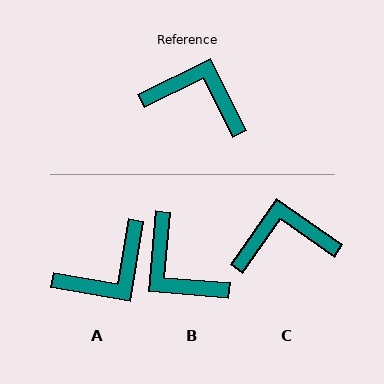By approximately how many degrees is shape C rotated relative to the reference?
Approximately 29 degrees counter-clockwise.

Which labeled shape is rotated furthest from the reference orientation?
B, about 149 degrees away.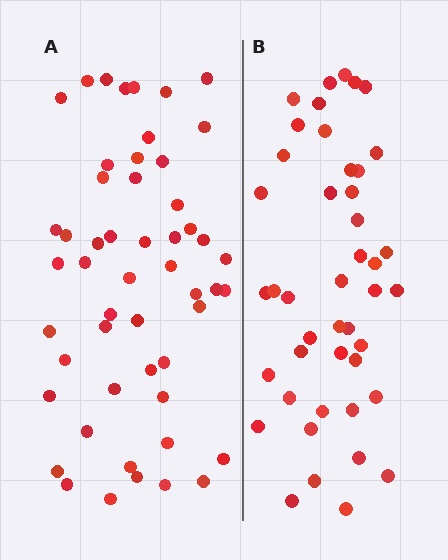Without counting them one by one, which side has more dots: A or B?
Region A (the left region) has more dots.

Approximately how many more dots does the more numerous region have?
Region A has roughly 8 or so more dots than region B.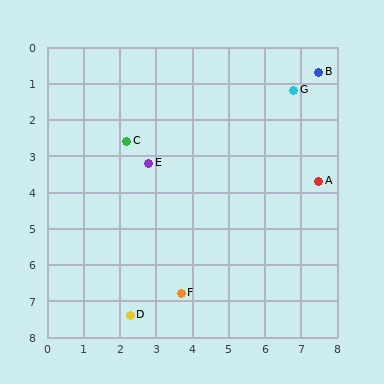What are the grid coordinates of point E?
Point E is at approximately (2.8, 3.2).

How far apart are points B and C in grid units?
Points B and C are about 5.6 grid units apart.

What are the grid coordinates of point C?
Point C is at approximately (2.2, 2.6).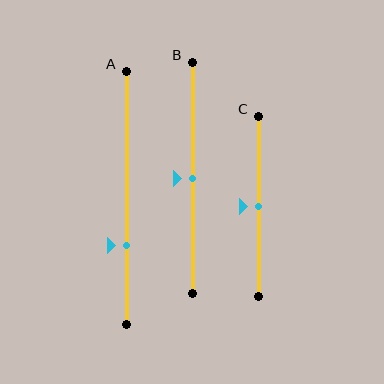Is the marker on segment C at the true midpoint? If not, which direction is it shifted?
Yes, the marker on segment C is at the true midpoint.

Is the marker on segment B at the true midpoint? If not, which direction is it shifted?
Yes, the marker on segment B is at the true midpoint.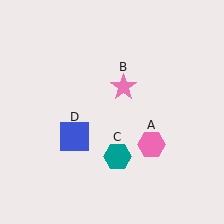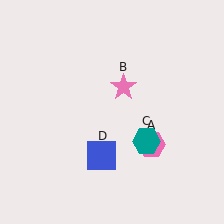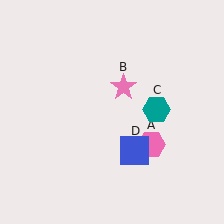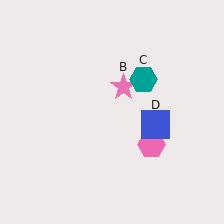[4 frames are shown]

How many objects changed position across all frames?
2 objects changed position: teal hexagon (object C), blue square (object D).